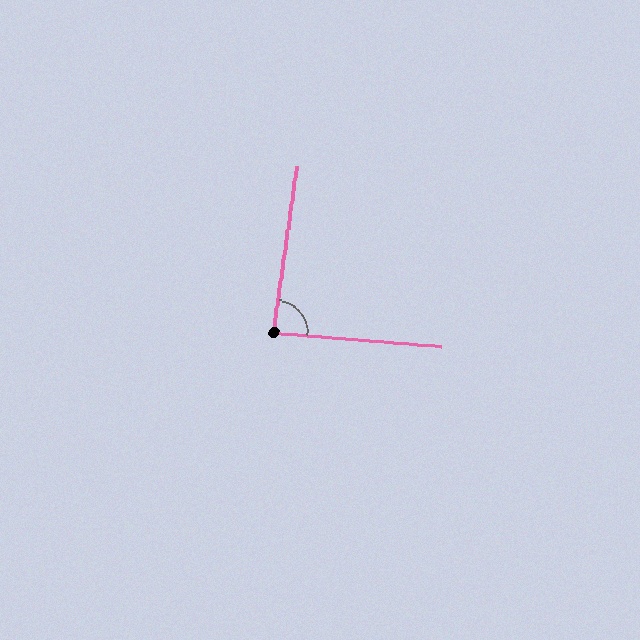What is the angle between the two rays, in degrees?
Approximately 87 degrees.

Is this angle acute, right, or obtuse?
It is approximately a right angle.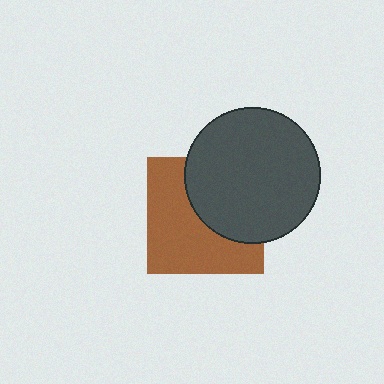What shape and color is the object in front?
The object in front is a dark gray circle.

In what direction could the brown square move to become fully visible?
The brown square could move toward the lower-left. That would shift it out from behind the dark gray circle entirely.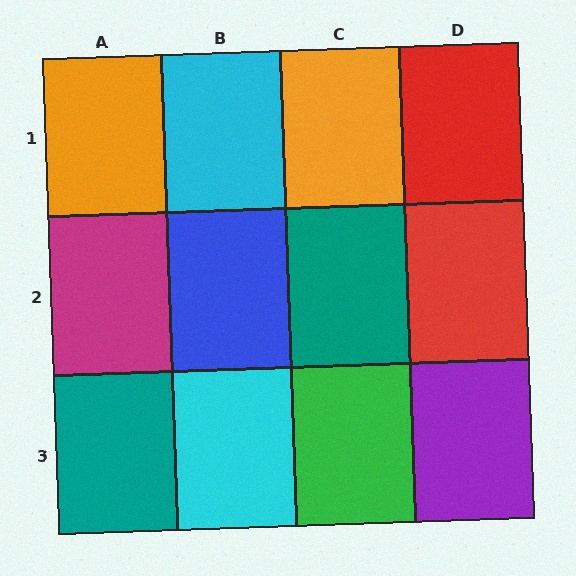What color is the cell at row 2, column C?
Teal.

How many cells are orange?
2 cells are orange.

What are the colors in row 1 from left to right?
Orange, cyan, orange, red.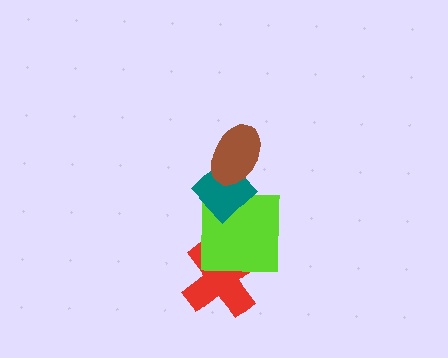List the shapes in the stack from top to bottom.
From top to bottom: the brown ellipse, the teal diamond, the lime square, the red cross.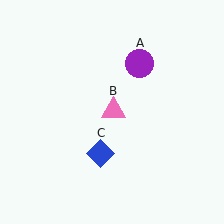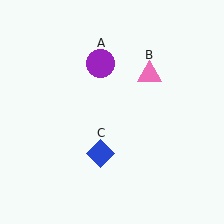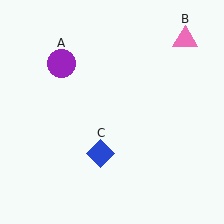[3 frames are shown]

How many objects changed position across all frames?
2 objects changed position: purple circle (object A), pink triangle (object B).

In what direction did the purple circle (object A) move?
The purple circle (object A) moved left.